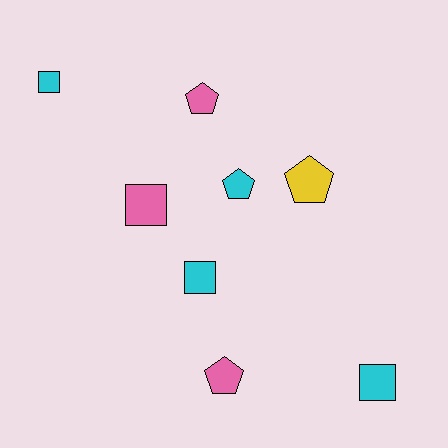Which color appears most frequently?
Cyan, with 4 objects.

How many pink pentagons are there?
There are 2 pink pentagons.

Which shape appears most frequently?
Pentagon, with 4 objects.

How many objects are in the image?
There are 8 objects.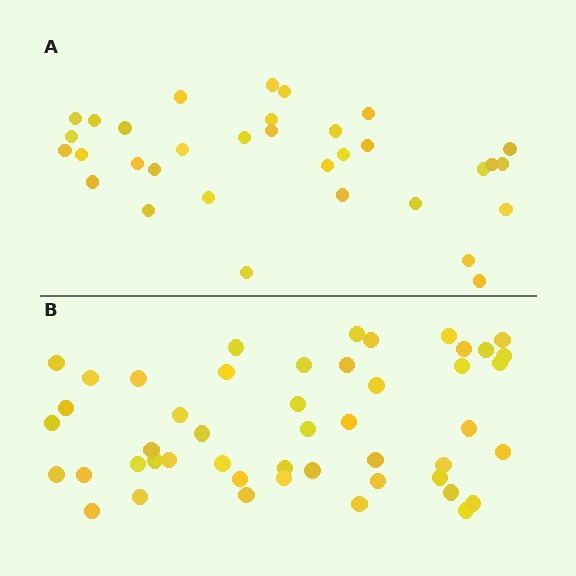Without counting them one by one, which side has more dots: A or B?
Region B (the bottom region) has more dots.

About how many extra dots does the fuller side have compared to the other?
Region B has approximately 15 more dots than region A.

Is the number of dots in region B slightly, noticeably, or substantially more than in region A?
Region B has substantially more. The ratio is roughly 1.5 to 1.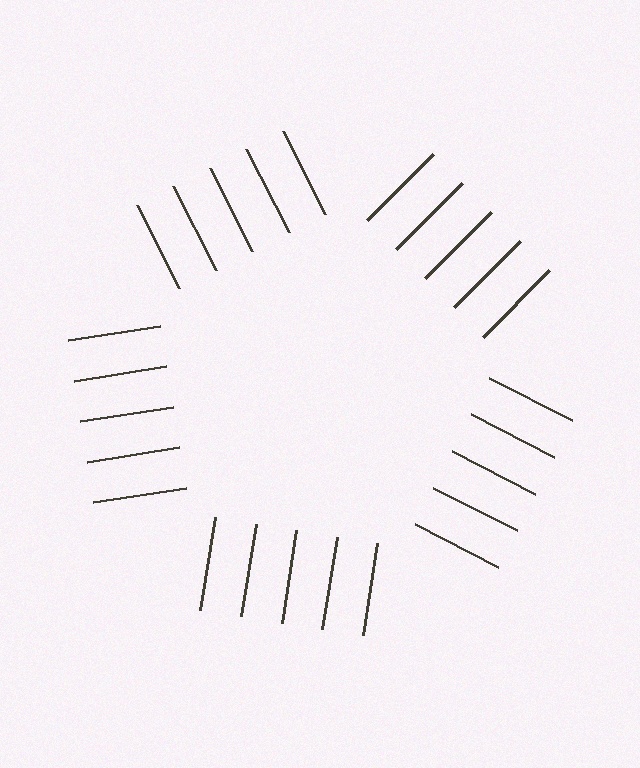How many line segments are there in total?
25 — 5 along each of the 5 edges.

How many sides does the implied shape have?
5 sides — the line-ends trace a pentagon.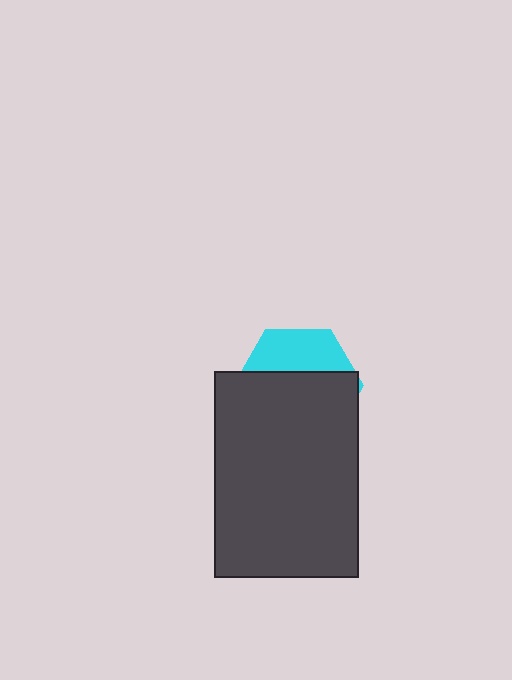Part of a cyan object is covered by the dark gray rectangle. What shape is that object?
It is a hexagon.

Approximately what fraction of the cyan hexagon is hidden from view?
Roughly 66% of the cyan hexagon is hidden behind the dark gray rectangle.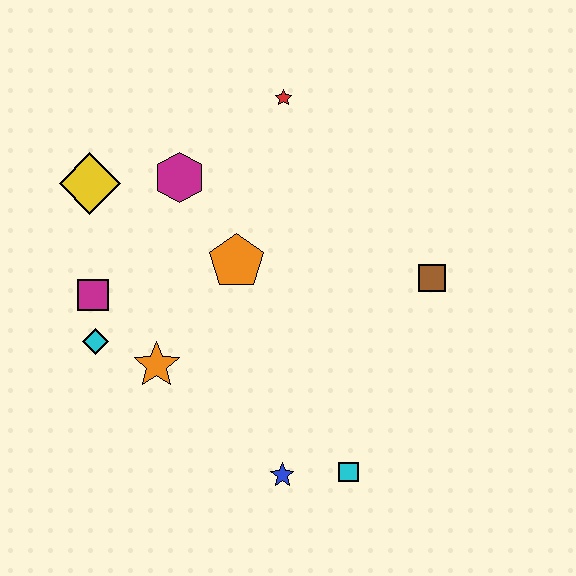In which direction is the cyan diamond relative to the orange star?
The cyan diamond is to the left of the orange star.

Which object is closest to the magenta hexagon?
The yellow diamond is closest to the magenta hexagon.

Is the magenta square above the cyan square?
Yes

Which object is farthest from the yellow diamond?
The cyan square is farthest from the yellow diamond.